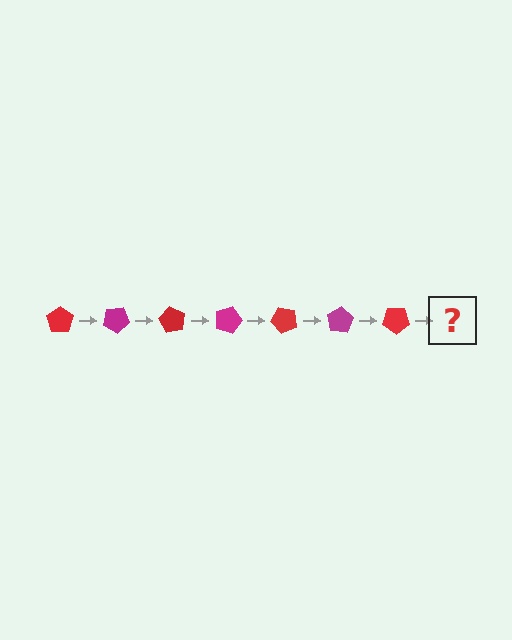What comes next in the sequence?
The next element should be a magenta pentagon, rotated 210 degrees from the start.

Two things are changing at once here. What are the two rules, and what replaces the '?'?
The two rules are that it rotates 30 degrees each step and the color cycles through red and magenta. The '?' should be a magenta pentagon, rotated 210 degrees from the start.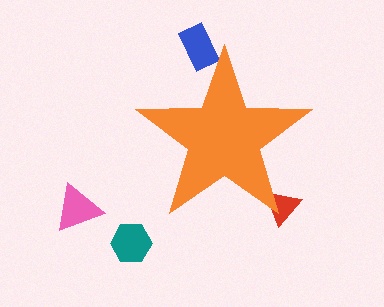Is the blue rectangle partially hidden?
Yes, the blue rectangle is partially hidden behind the orange star.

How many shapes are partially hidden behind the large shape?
2 shapes are partially hidden.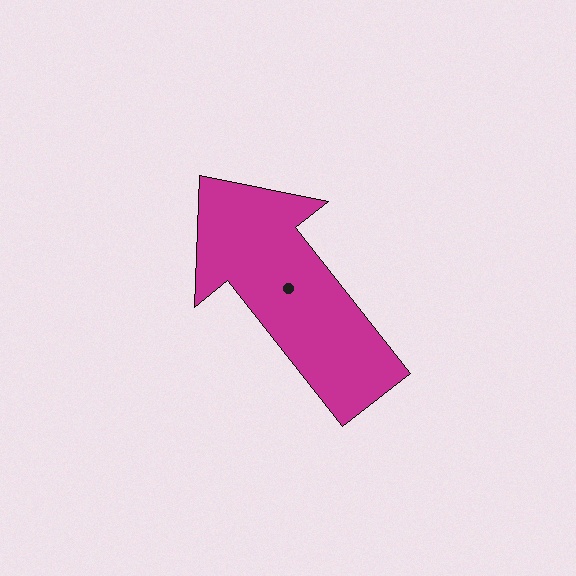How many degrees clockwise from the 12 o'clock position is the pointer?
Approximately 322 degrees.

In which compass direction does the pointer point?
Northwest.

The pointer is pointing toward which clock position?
Roughly 11 o'clock.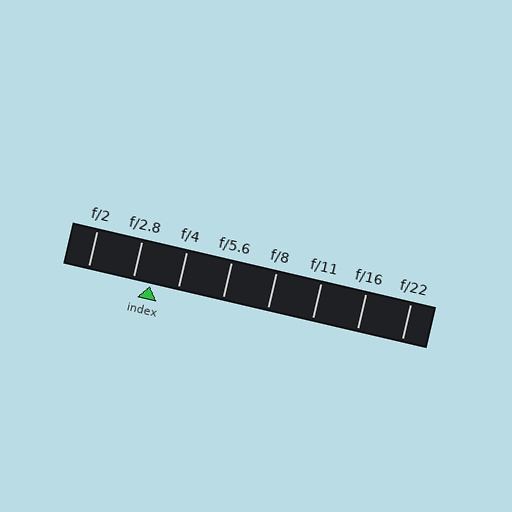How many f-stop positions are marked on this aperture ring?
There are 8 f-stop positions marked.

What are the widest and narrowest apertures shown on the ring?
The widest aperture shown is f/2 and the narrowest is f/22.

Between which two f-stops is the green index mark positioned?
The index mark is between f/2.8 and f/4.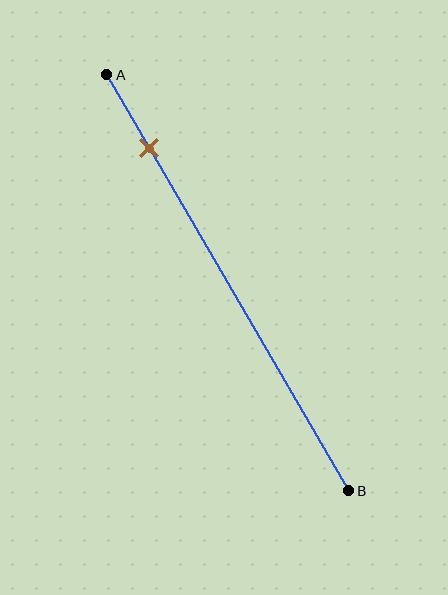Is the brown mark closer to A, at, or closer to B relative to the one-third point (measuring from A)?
The brown mark is closer to point A than the one-third point of segment AB.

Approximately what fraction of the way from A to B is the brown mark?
The brown mark is approximately 20% of the way from A to B.